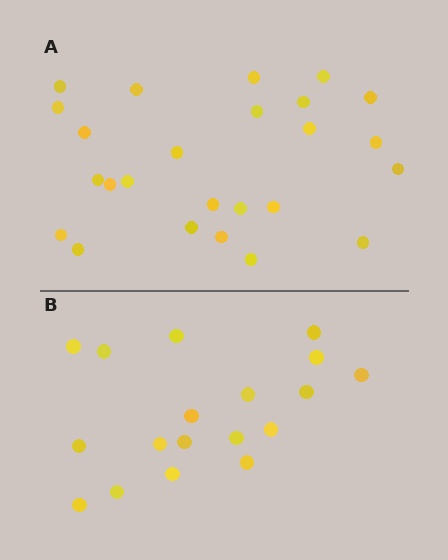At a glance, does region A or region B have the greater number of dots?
Region A (the top region) has more dots.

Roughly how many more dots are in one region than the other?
Region A has roughly 8 or so more dots than region B.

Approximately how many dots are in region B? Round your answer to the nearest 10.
About 20 dots. (The exact count is 18, which rounds to 20.)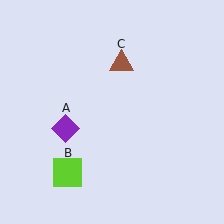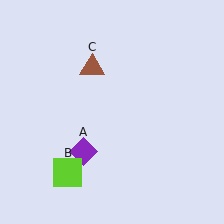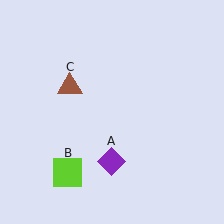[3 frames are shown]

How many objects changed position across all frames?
2 objects changed position: purple diamond (object A), brown triangle (object C).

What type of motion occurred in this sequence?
The purple diamond (object A), brown triangle (object C) rotated counterclockwise around the center of the scene.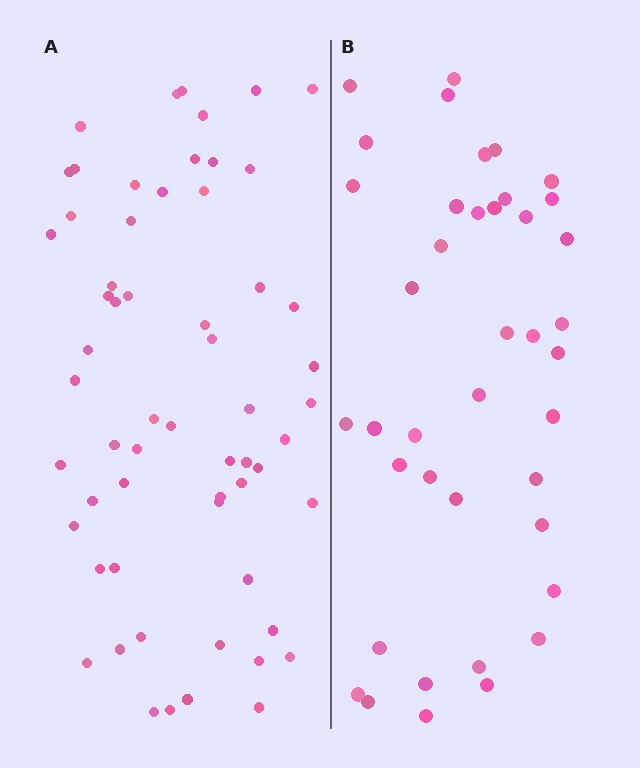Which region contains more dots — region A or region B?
Region A (the left region) has more dots.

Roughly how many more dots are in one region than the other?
Region A has approximately 20 more dots than region B.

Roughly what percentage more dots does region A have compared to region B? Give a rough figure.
About 50% more.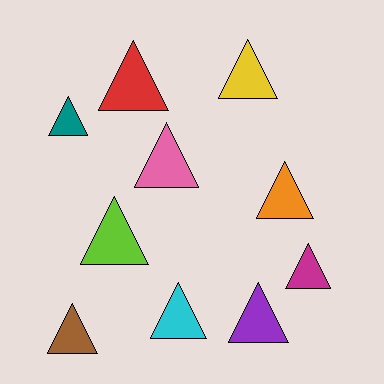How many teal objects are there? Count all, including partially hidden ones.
There is 1 teal object.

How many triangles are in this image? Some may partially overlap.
There are 10 triangles.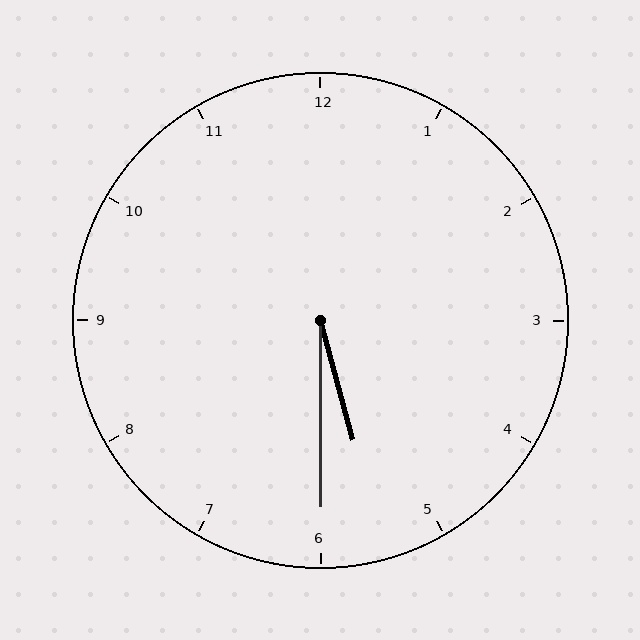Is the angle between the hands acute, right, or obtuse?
It is acute.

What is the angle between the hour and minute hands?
Approximately 15 degrees.